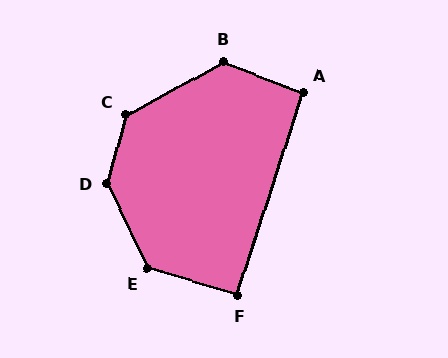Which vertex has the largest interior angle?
D, at approximately 139 degrees.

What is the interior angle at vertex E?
Approximately 133 degrees (obtuse).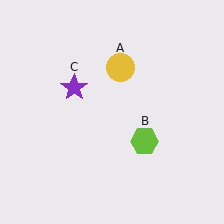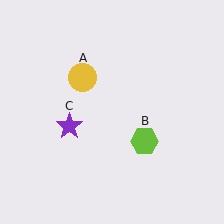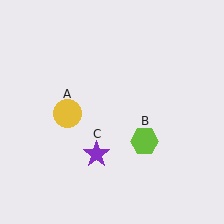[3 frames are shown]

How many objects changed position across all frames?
2 objects changed position: yellow circle (object A), purple star (object C).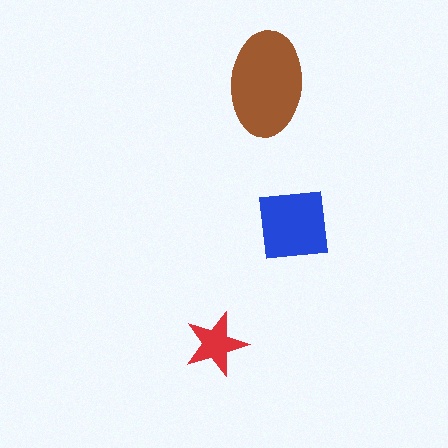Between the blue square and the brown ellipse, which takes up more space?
The brown ellipse.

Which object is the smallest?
The red star.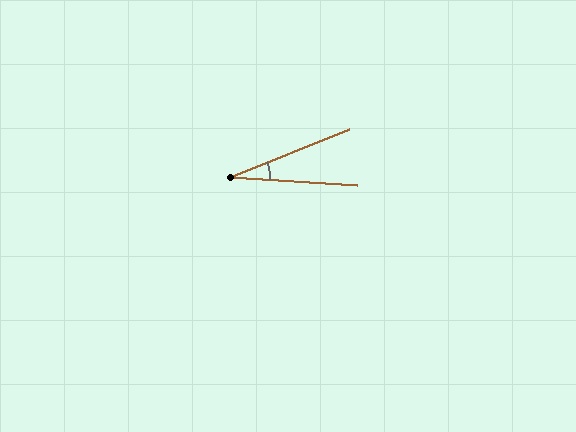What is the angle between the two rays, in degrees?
Approximately 26 degrees.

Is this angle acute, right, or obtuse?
It is acute.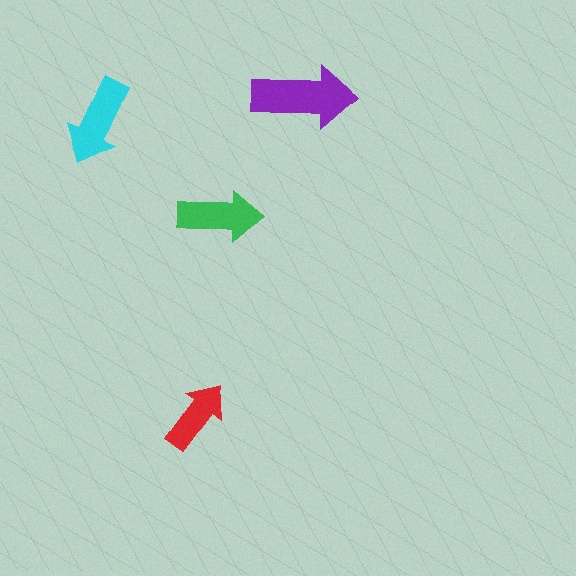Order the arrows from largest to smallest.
the purple one, the cyan one, the green one, the red one.